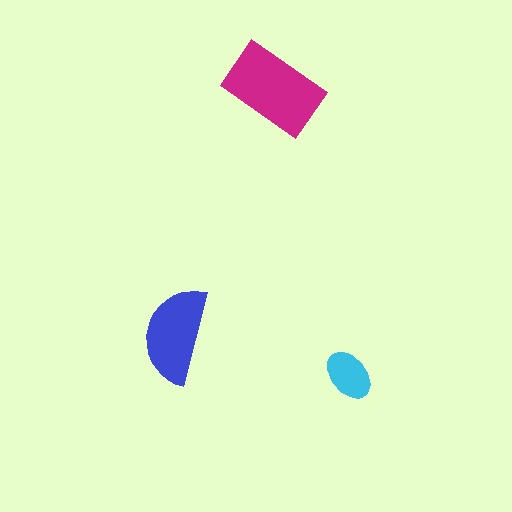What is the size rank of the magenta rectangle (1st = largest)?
1st.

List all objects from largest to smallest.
The magenta rectangle, the blue semicircle, the cyan ellipse.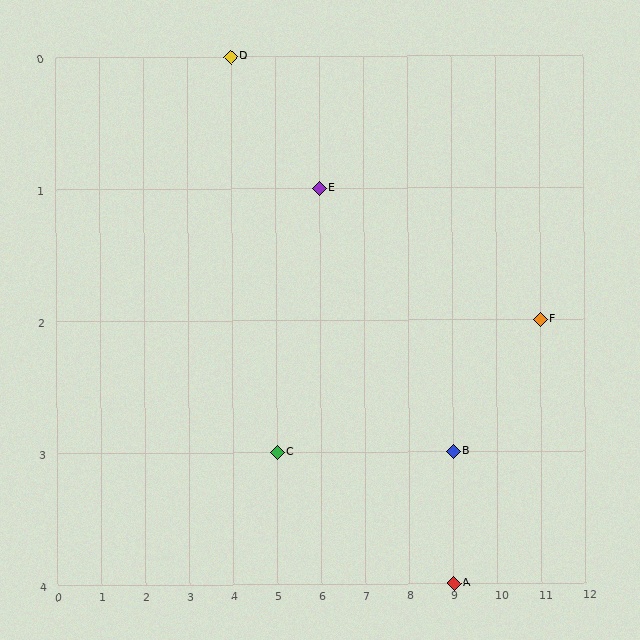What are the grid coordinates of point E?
Point E is at grid coordinates (6, 1).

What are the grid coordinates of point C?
Point C is at grid coordinates (5, 3).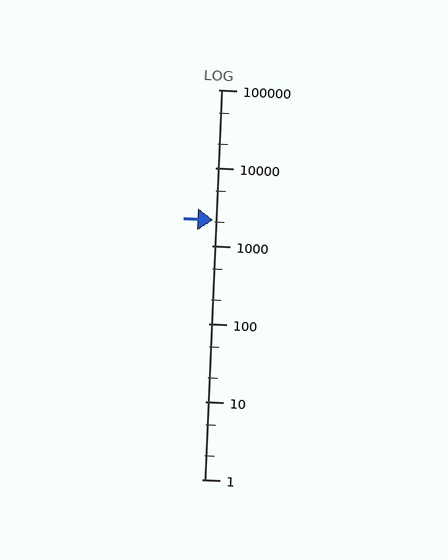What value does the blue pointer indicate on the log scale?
The pointer indicates approximately 2100.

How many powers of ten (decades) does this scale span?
The scale spans 5 decades, from 1 to 100000.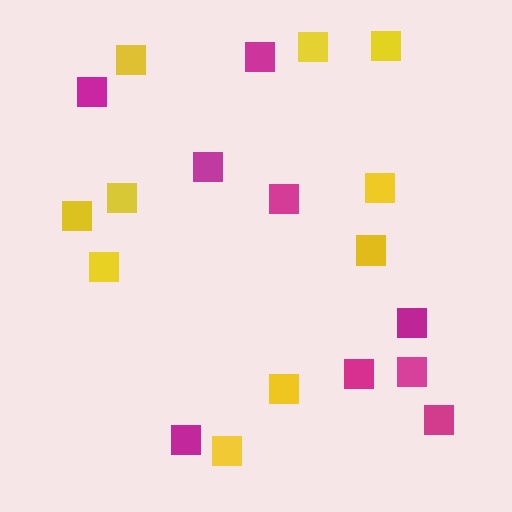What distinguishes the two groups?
There are 2 groups: one group of yellow squares (10) and one group of magenta squares (9).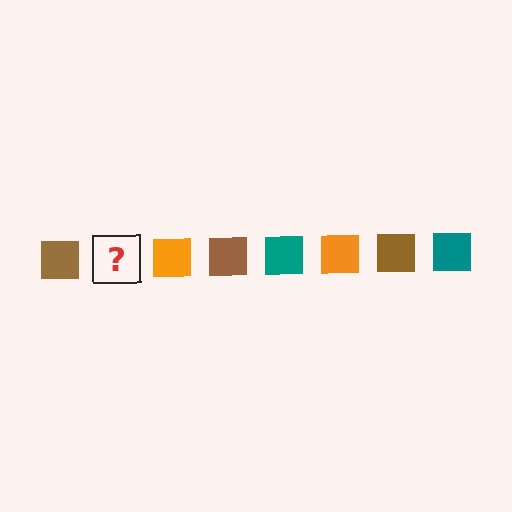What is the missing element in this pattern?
The missing element is a teal square.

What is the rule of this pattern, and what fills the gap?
The rule is that the pattern cycles through brown, teal, orange squares. The gap should be filled with a teal square.